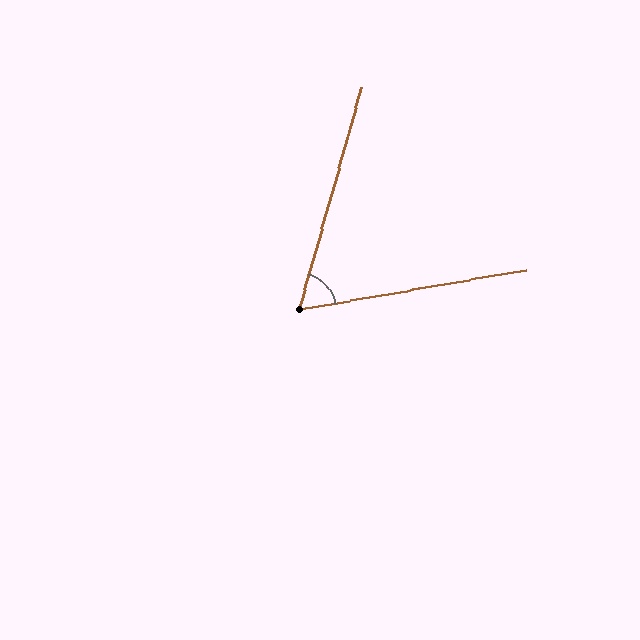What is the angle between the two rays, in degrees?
Approximately 65 degrees.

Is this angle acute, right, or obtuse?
It is acute.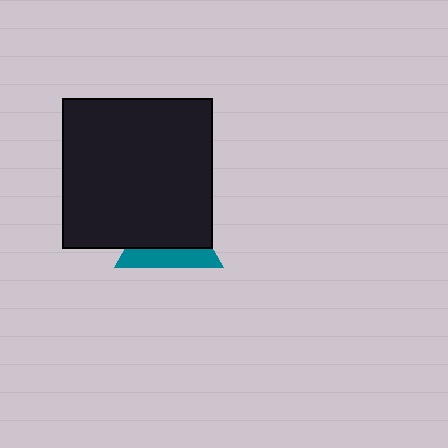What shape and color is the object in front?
The object in front is a black square.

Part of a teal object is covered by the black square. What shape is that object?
It is a triangle.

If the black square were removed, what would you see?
You would see the complete teal triangle.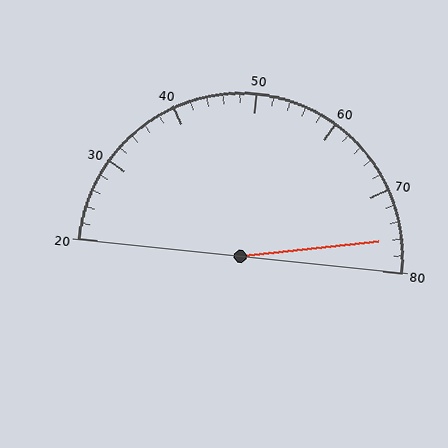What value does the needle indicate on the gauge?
The needle indicates approximately 76.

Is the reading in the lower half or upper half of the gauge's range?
The reading is in the upper half of the range (20 to 80).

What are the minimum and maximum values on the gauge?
The gauge ranges from 20 to 80.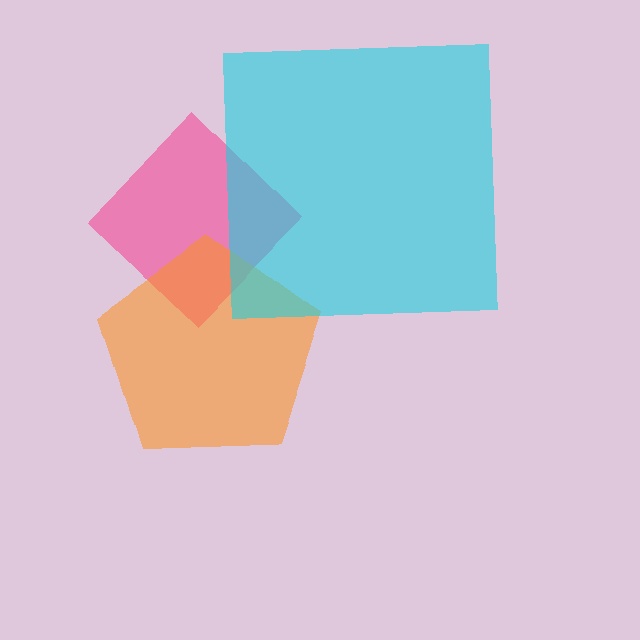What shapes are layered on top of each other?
The layered shapes are: a pink diamond, an orange pentagon, a cyan square.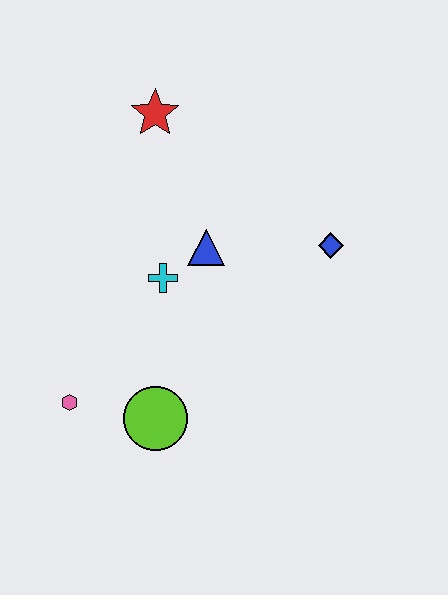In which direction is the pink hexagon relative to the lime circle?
The pink hexagon is to the left of the lime circle.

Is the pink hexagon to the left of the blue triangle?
Yes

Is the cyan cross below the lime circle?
No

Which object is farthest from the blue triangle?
The pink hexagon is farthest from the blue triangle.